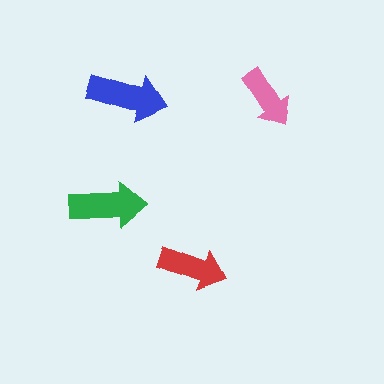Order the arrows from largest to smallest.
the blue one, the green one, the red one, the pink one.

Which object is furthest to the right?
The pink arrow is rightmost.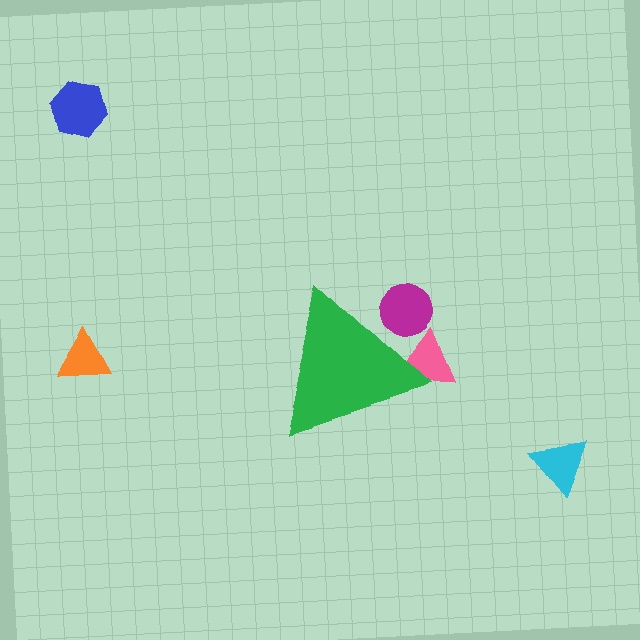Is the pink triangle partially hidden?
Yes, the pink triangle is partially hidden behind the green triangle.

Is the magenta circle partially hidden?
Yes, the magenta circle is partially hidden behind the green triangle.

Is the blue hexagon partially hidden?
No, the blue hexagon is fully visible.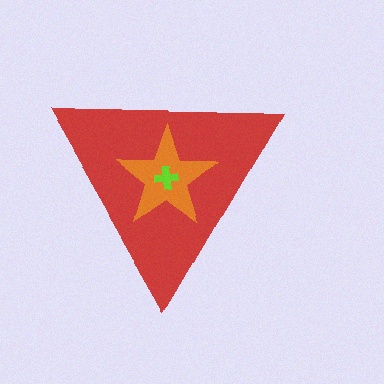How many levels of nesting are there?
3.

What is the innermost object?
The lime cross.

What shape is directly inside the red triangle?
The orange star.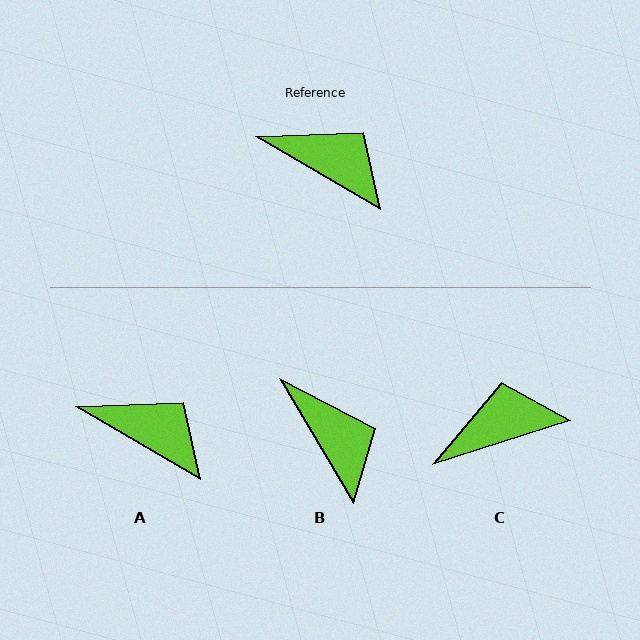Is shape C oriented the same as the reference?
No, it is off by about 48 degrees.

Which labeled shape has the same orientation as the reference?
A.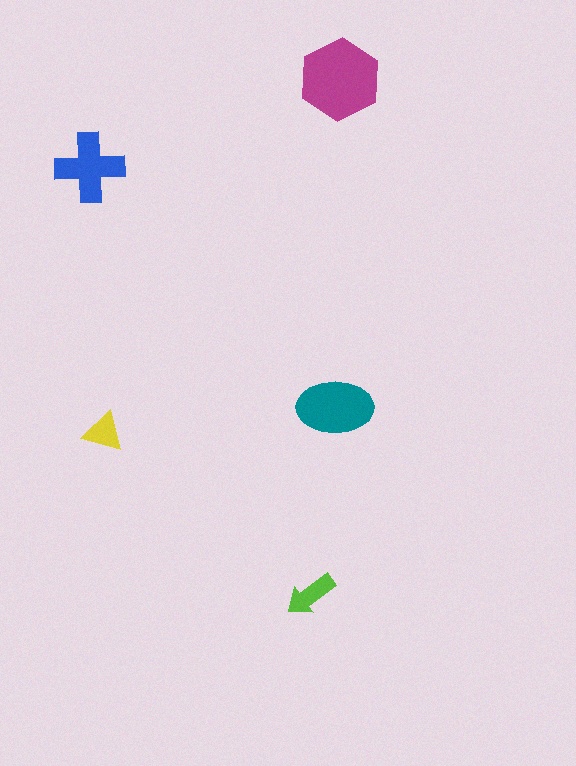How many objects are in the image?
There are 5 objects in the image.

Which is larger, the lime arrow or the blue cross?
The blue cross.